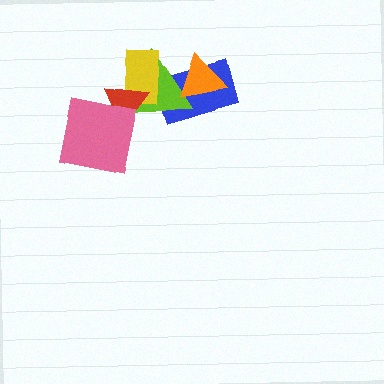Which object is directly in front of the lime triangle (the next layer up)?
The yellow rectangle is directly in front of the lime triangle.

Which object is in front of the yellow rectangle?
The red triangle is in front of the yellow rectangle.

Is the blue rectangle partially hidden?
Yes, it is partially covered by another shape.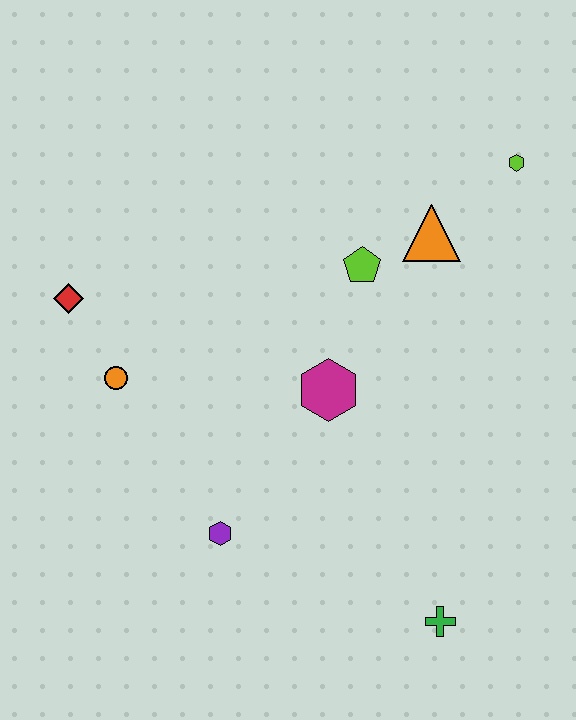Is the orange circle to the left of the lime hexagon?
Yes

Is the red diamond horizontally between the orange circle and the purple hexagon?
No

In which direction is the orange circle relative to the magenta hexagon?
The orange circle is to the left of the magenta hexagon.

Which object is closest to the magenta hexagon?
The lime pentagon is closest to the magenta hexagon.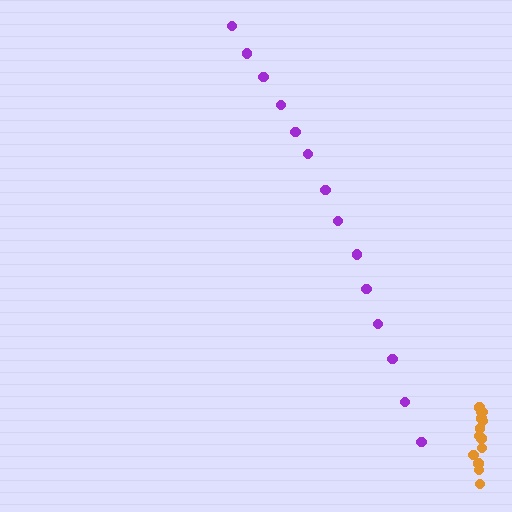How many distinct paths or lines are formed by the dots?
There are 2 distinct paths.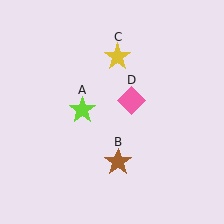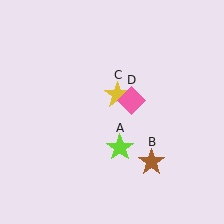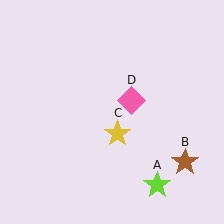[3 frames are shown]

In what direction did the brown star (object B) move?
The brown star (object B) moved right.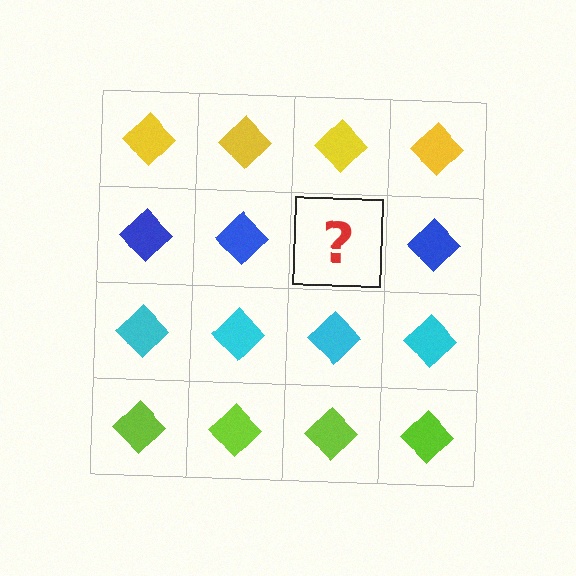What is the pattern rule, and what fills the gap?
The rule is that each row has a consistent color. The gap should be filled with a blue diamond.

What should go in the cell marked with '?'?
The missing cell should contain a blue diamond.